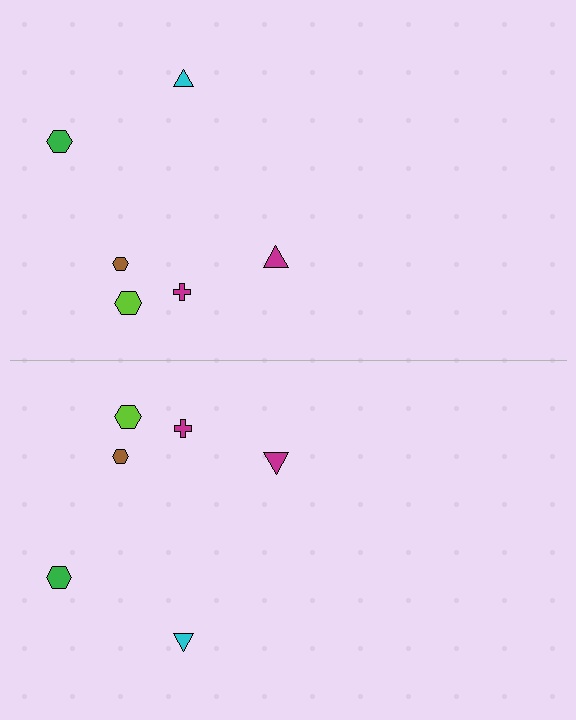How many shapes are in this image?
There are 12 shapes in this image.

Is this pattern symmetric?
Yes, this pattern has bilateral (reflection) symmetry.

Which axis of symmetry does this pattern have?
The pattern has a horizontal axis of symmetry running through the center of the image.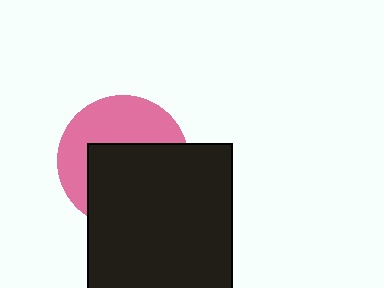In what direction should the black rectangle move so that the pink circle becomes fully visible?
The black rectangle should move down. That is the shortest direction to clear the overlap and leave the pink circle fully visible.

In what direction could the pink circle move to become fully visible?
The pink circle could move up. That would shift it out from behind the black rectangle entirely.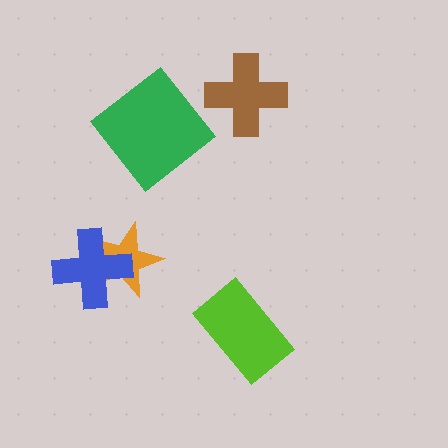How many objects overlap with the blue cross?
1 object overlaps with the blue cross.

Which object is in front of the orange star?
The blue cross is in front of the orange star.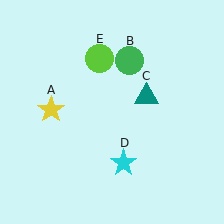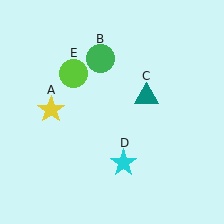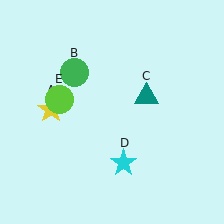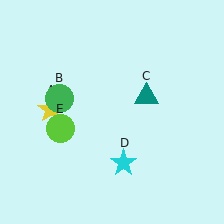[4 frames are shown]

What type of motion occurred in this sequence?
The green circle (object B), lime circle (object E) rotated counterclockwise around the center of the scene.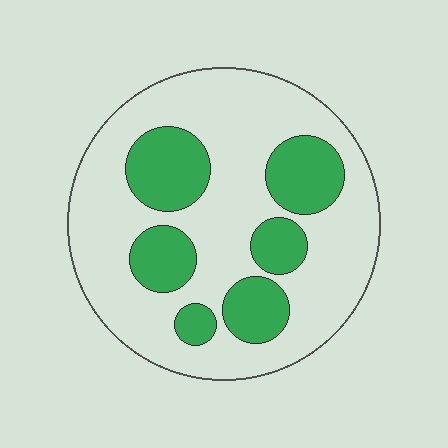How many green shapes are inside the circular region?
6.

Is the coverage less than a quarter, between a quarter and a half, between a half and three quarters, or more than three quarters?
Between a quarter and a half.